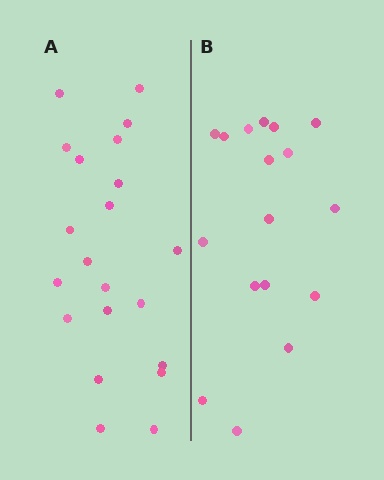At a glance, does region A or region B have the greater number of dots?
Region A (the left region) has more dots.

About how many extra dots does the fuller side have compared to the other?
Region A has about 4 more dots than region B.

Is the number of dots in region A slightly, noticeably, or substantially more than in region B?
Region A has only slightly more — the two regions are fairly close. The ratio is roughly 1.2 to 1.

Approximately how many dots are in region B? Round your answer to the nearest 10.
About 20 dots. (The exact count is 17, which rounds to 20.)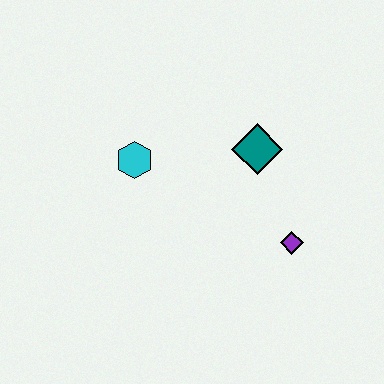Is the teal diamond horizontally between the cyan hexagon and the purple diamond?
Yes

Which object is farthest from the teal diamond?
The cyan hexagon is farthest from the teal diamond.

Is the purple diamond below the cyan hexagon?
Yes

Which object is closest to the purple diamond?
The teal diamond is closest to the purple diamond.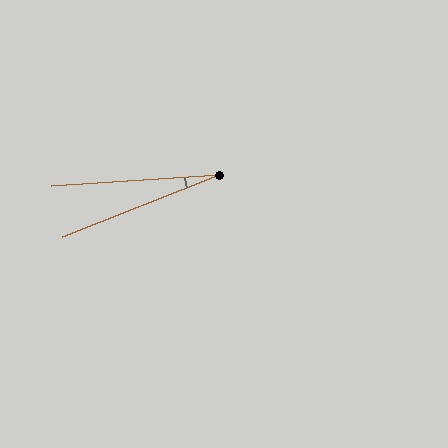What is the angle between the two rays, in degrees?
Approximately 18 degrees.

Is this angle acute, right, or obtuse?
It is acute.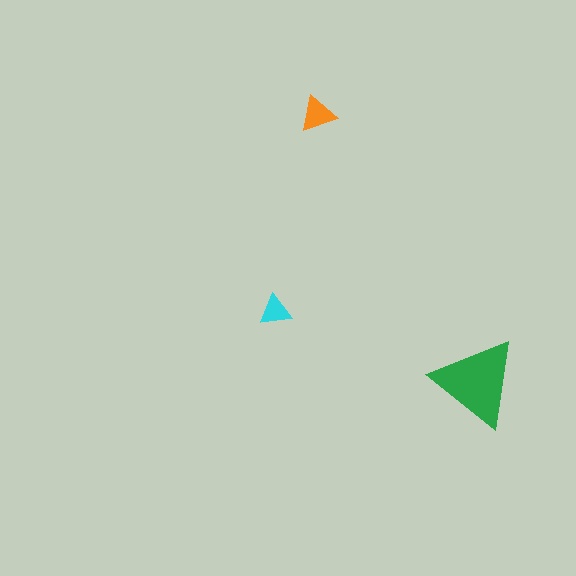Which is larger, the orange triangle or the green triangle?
The green one.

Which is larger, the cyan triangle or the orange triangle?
The orange one.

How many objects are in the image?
There are 3 objects in the image.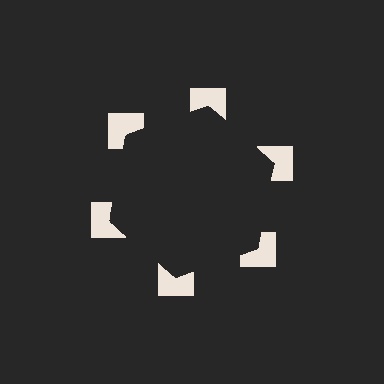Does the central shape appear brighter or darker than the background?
It typically appears slightly darker than the background, even though no actual brightness change is drawn.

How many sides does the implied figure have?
6 sides.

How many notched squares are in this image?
There are 6 — one at each vertex of the illusory hexagon.